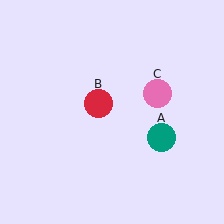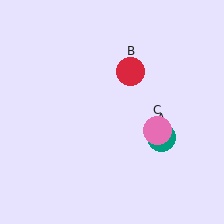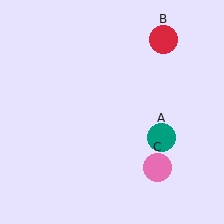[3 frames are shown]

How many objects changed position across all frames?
2 objects changed position: red circle (object B), pink circle (object C).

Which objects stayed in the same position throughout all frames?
Teal circle (object A) remained stationary.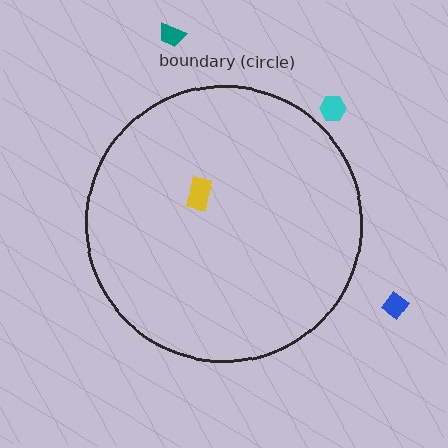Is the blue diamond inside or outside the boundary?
Outside.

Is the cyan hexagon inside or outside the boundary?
Outside.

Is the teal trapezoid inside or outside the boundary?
Outside.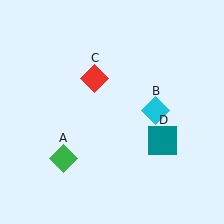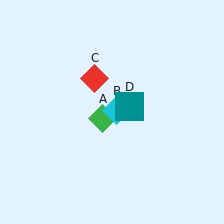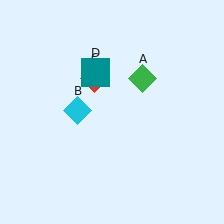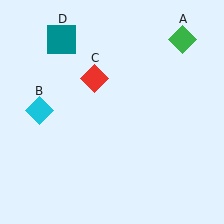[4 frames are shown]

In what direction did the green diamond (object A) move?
The green diamond (object A) moved up and to the right.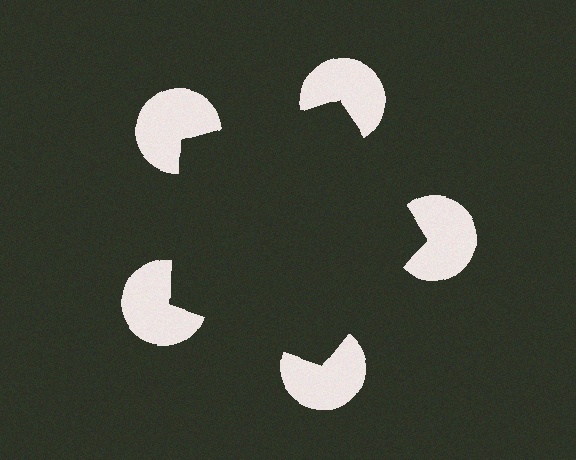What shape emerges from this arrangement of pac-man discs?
An illusory pentagon — its edges are inferred from the aligned wedge cuts in the pac-man discs, not physically drawn.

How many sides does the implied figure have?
5 sides.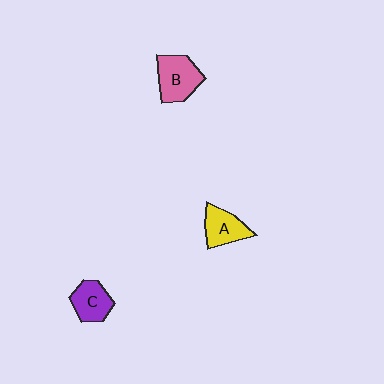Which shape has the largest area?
Shape B (pink).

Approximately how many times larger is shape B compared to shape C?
Approximately 1.2 times.